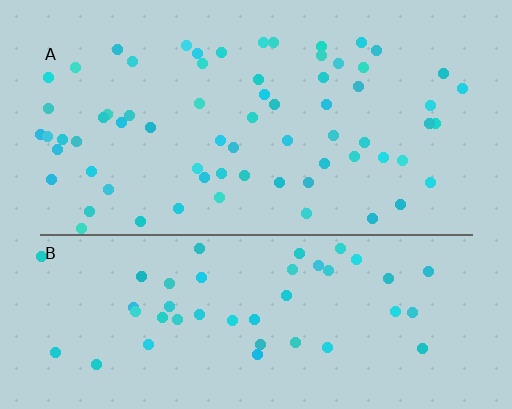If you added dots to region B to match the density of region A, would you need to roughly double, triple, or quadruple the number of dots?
Approximately double.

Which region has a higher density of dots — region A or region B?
A (the top).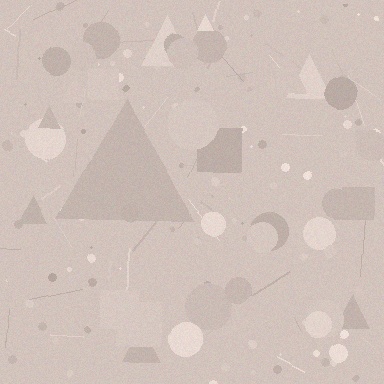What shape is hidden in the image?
A triangle is hidden in the image.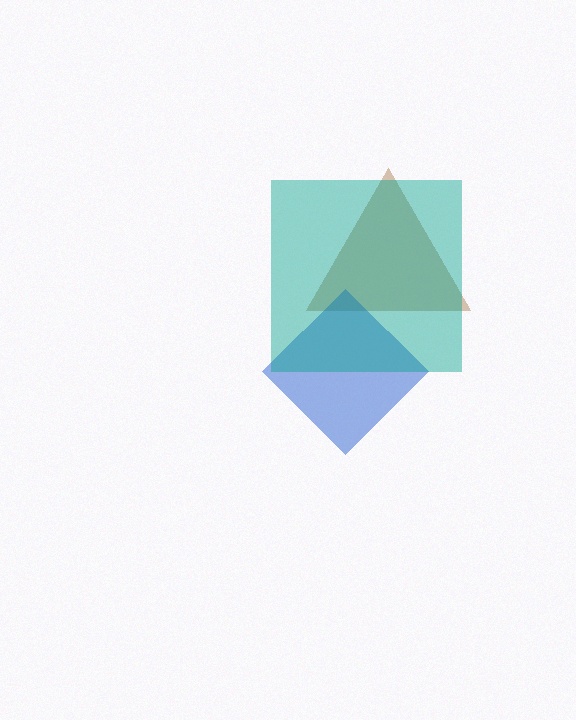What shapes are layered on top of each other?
The layered shapes are: a brown triangle, a blue diamond, a teal square.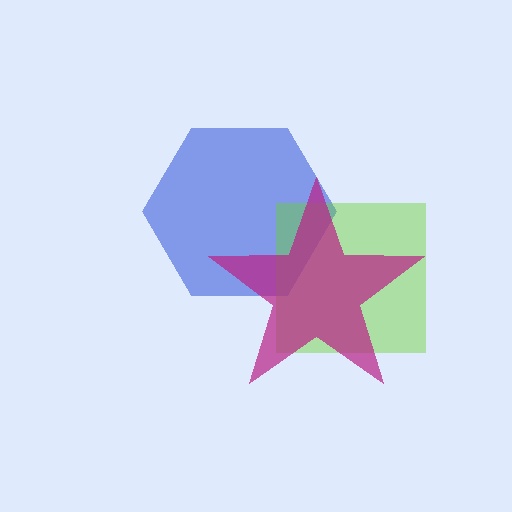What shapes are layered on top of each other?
The layered shapes are: a blue hexagon, a lime square, a magenta star.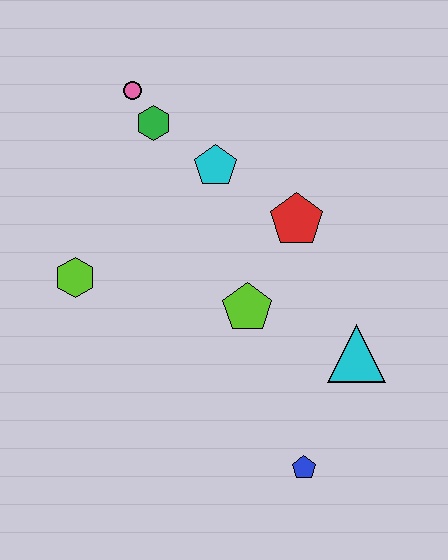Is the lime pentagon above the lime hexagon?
No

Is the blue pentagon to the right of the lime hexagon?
Yes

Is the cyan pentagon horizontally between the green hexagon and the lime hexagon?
No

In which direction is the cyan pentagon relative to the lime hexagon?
The cyan pentagon is to the right of the lime hexagon.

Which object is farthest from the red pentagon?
The blue pentagon is farthest from the red pentagon.